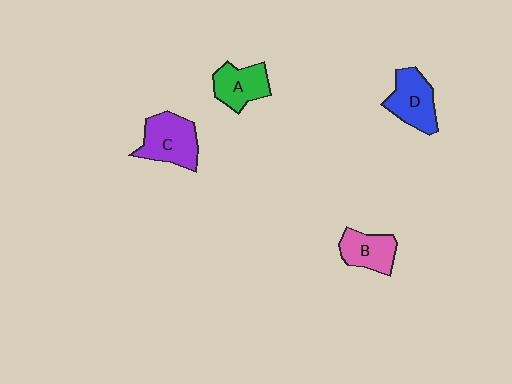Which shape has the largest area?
Shape C (purple).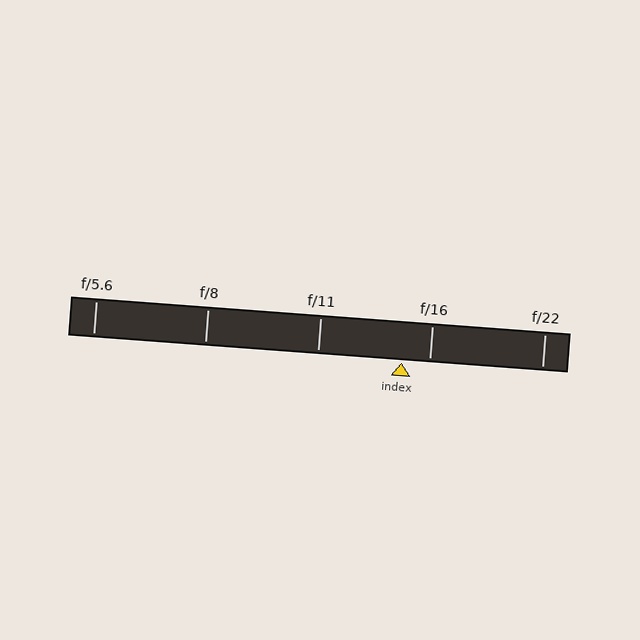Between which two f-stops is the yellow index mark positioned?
The index mark is between f/11 and f/16.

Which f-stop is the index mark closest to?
The index mark is closest to f/16.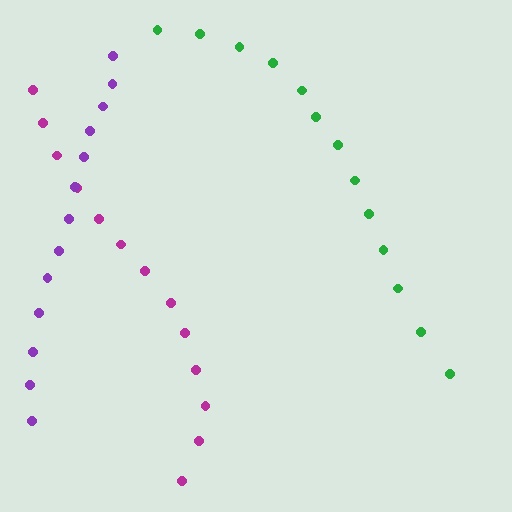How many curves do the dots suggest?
There are 3 distinct paths.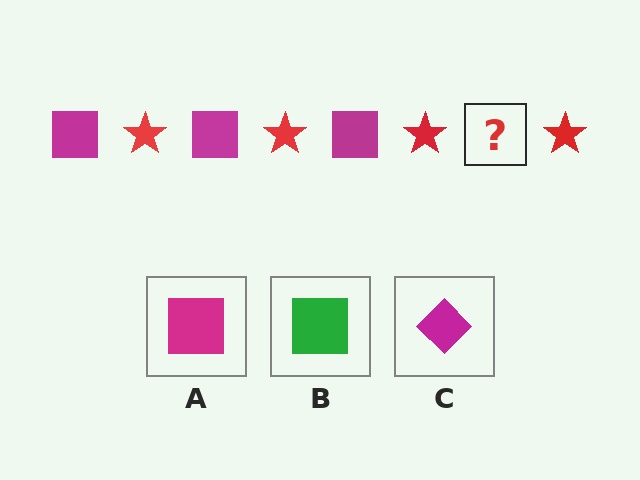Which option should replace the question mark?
Option A.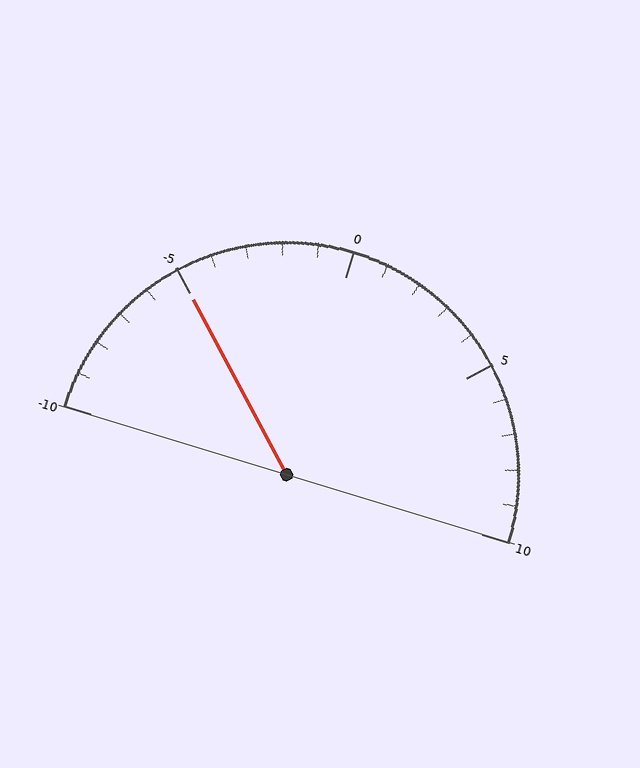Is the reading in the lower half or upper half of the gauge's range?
The reading is in the lower half of the range (-10 to 10).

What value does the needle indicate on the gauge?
The needle indicates approximately -5.